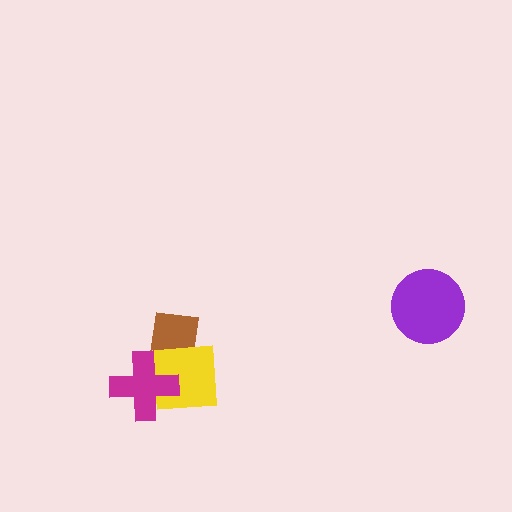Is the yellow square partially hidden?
Yes, it is partially covered by another shape.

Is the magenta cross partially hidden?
No, no other shape covers it.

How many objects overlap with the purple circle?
0 objects overlap with the purple circle.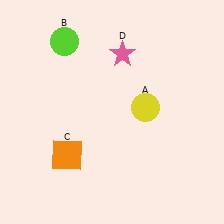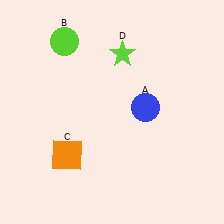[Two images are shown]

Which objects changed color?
A changed from yellow to blue. D changed from pink to lime.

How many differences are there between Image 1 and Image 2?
There are 2 differences between the two images.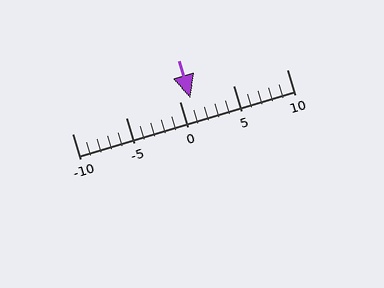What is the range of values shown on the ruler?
The ruler shows values from -10 to 10.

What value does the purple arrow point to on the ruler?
The purple arrow points to approximately 1.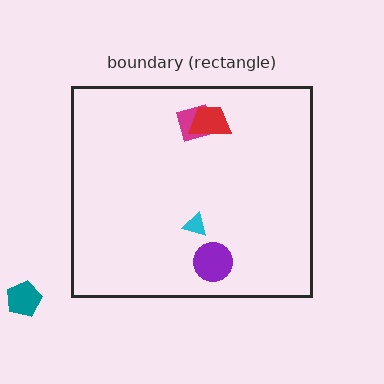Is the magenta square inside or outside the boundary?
Inside.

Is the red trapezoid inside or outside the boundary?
Inside.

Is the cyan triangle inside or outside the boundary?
Inside.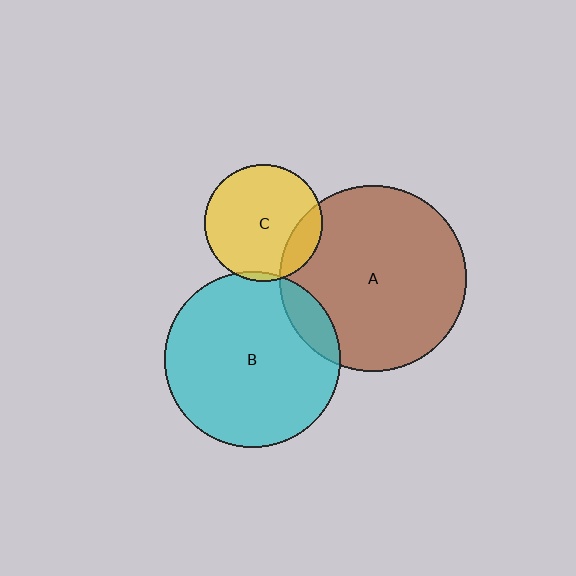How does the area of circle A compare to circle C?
Approximately 2.5 times.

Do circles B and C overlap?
Yes.